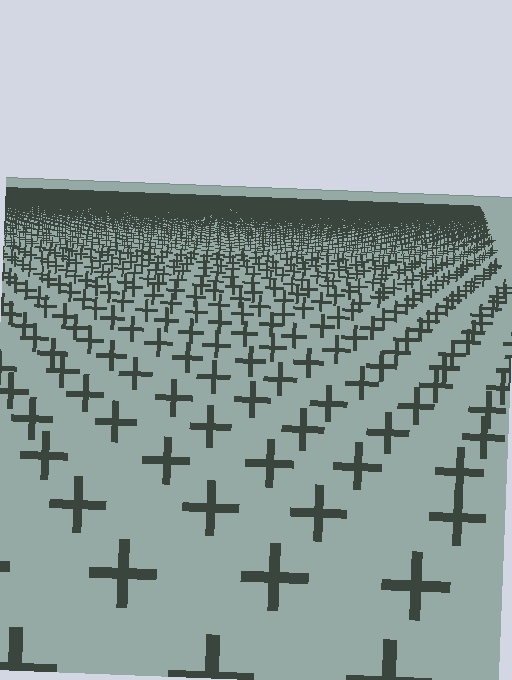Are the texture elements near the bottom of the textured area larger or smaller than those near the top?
Larger. Near the bottom, elements are closer to the viewer and appear at a bigger on-screen size.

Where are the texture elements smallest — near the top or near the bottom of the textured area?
Near the top.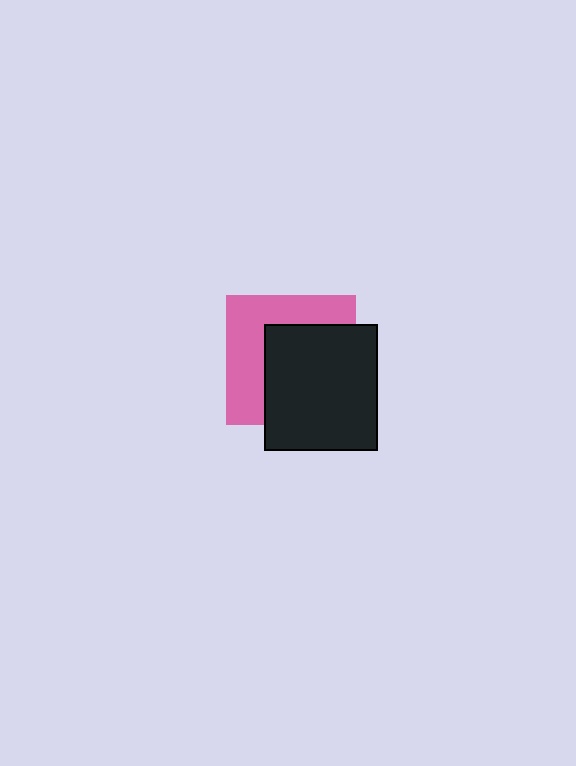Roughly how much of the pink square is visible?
A small part of it is visible (roughly 44%).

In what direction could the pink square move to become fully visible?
The pink square could move toward the upper-left. That would shift it out from behind the black rectangle entirely.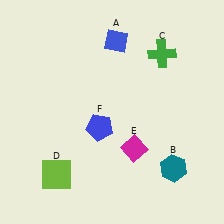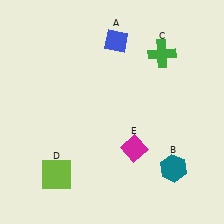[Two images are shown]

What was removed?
The blue pentagon (F) was removed in Image 2.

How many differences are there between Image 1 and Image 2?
There is 1 difference between the two images.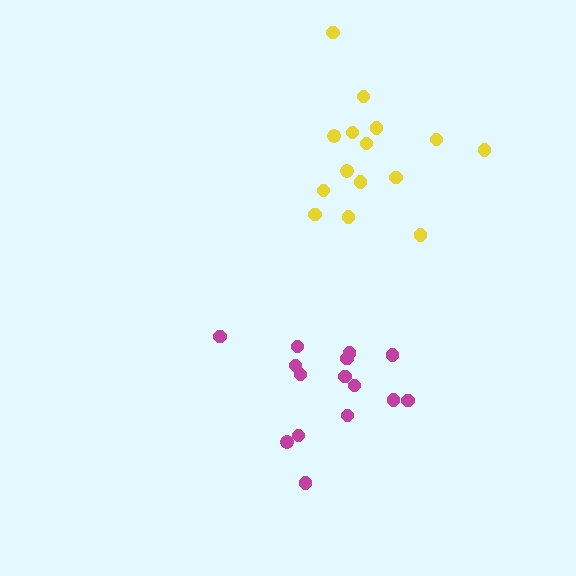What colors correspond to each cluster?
The clusters are colored: yellow, magenta.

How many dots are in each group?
Group 1: 15 dots, Group 2: 15 dots (30 total).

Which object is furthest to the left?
The magenta cluster is leftmost.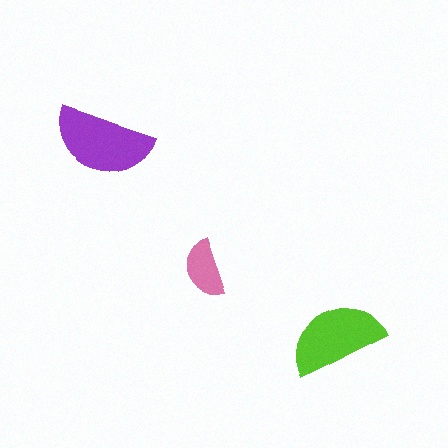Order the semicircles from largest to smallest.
the purple one, the lime one, the pink one.